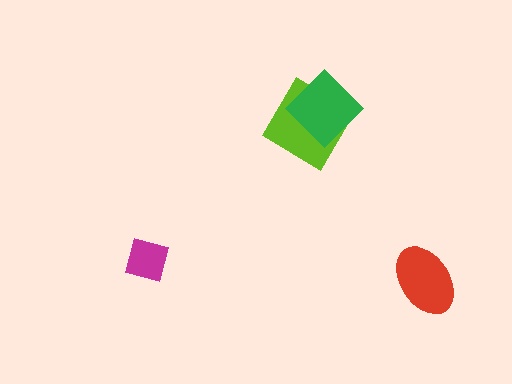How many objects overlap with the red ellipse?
0 objects overlap with the red ellipse.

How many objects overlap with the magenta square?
0 objects overlap with the magenta square.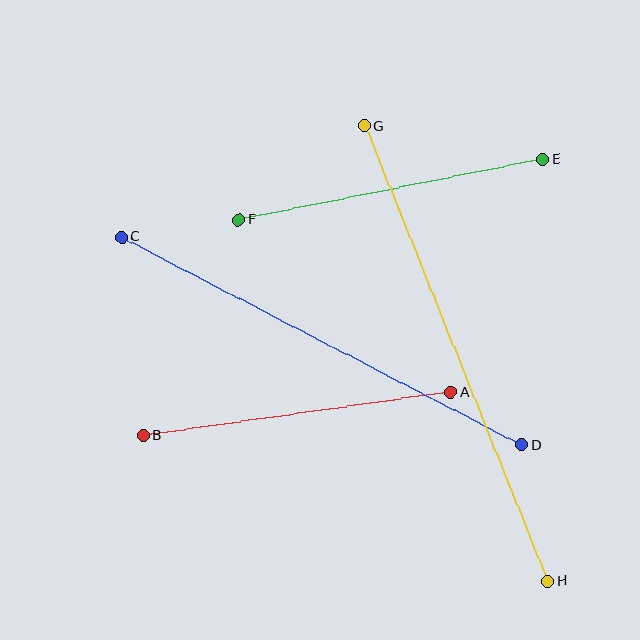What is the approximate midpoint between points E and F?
The midpoint is at approximately (391, 189) pixels.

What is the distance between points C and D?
The distance is approximately 452 pixels.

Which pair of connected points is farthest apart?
Points G and H are farthest apart.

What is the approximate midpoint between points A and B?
The midpoint is at approximately (297, 414) pixels.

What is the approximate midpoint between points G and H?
The midpoint is at approximately (456, 353) pixels.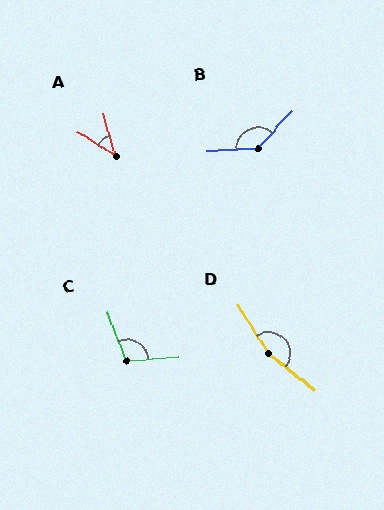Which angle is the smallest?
A, at approximately 41 degrees.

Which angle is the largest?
D, at approximately 160 degrees.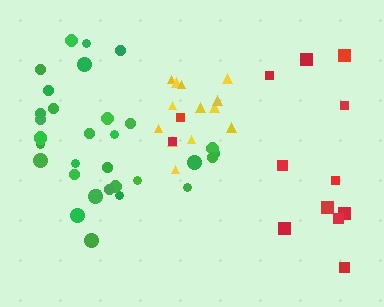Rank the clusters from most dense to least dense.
yellow, green, red.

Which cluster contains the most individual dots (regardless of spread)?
Green (34).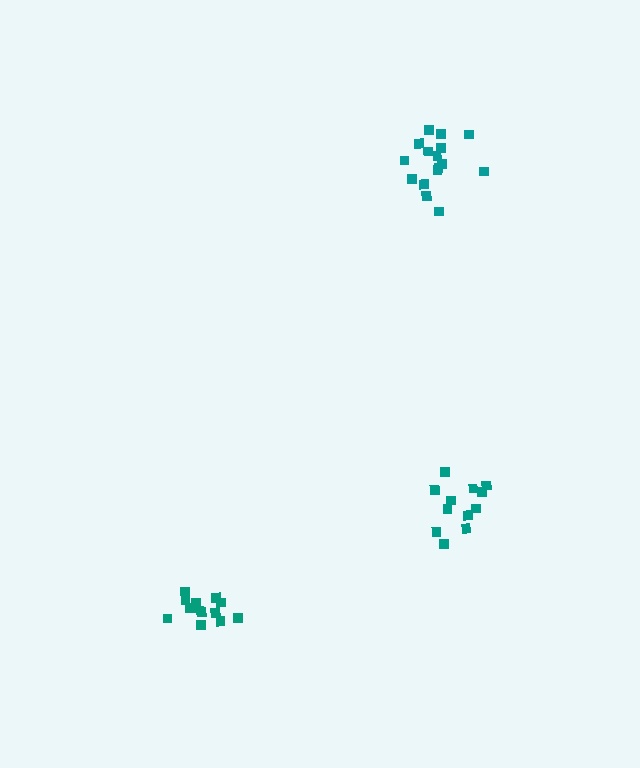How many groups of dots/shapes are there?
There are 3 groups.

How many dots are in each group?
Group 1: 13 dots, Group 2: 12 dots, Group 3: 16 dots (41 total).